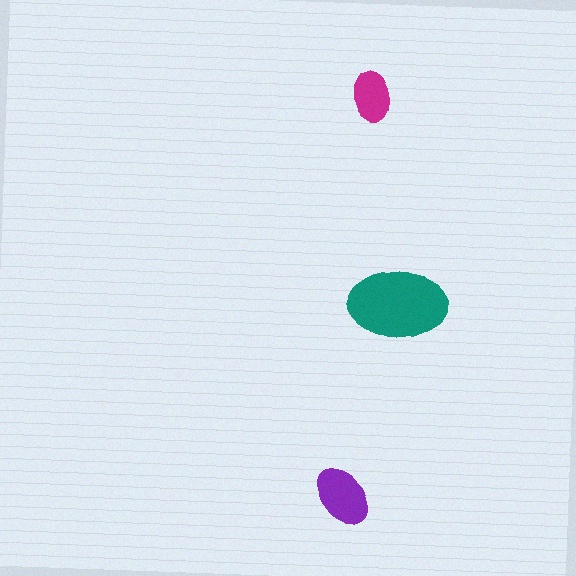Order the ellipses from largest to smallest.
the teal one, the purple one, the magenta one.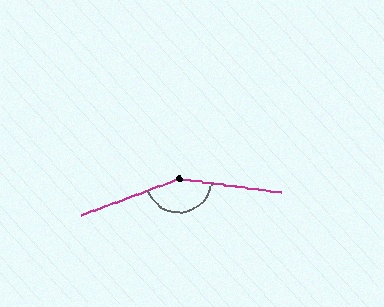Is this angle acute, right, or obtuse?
It is obtuse.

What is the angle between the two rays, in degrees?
Approximately 152 degrees.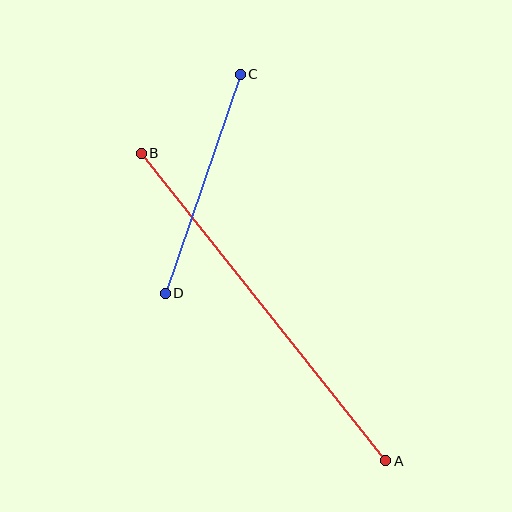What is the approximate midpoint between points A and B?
The midpoint is at approximately (264, 307) pixels.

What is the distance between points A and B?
The distance is approximately 393 pixels.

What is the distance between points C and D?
The distance is approximately 232 pixels.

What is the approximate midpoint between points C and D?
The midpoint is at approximately (203, 184) pixels.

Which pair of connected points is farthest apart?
Points A and B are farthest apart.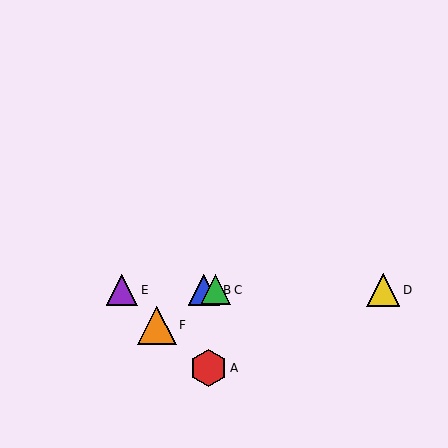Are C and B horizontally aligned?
Yes, both are at y≈290.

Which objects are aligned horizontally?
Objects B, C, D, E are aligned horizontally.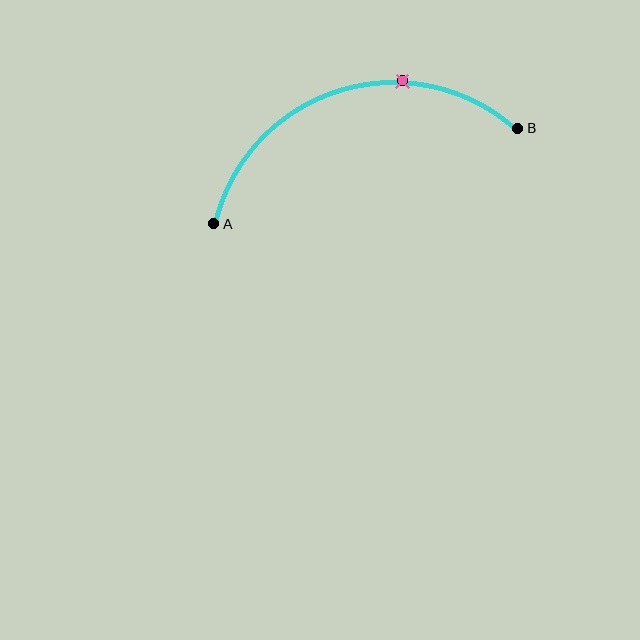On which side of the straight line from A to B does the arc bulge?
The arc bulges above the straight line connecting A and B.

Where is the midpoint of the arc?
The arc midpoint is the point on the curve farthest from the straight line joining A and B. It sits above that line.